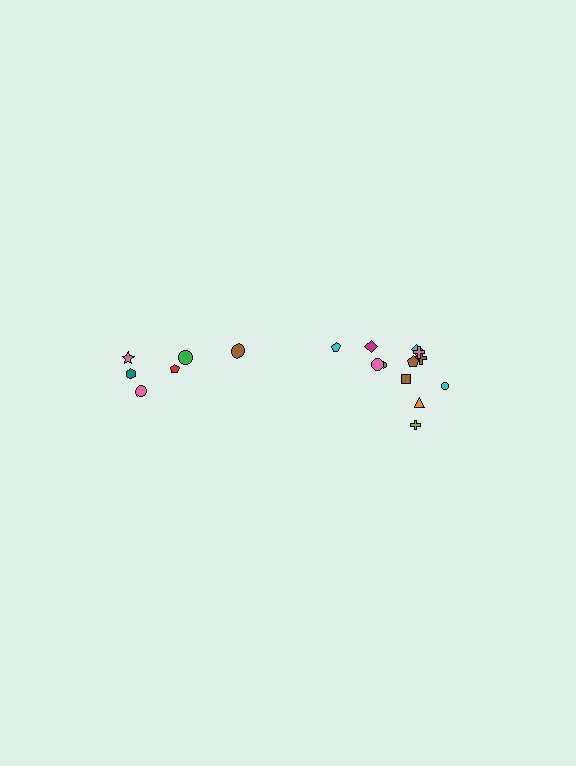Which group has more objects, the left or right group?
The right group.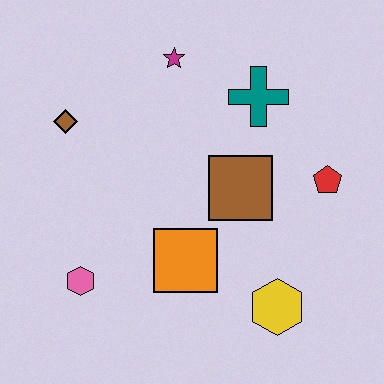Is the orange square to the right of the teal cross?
No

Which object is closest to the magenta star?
The teal cross is closest to the magenta star.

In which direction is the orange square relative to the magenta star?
The orange square is below the magenta star.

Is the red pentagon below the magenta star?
Yes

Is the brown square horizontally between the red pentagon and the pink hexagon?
Yes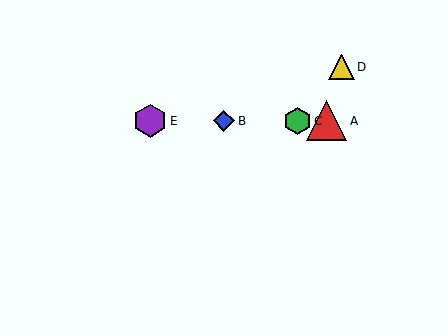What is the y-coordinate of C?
Object C is at y≈121.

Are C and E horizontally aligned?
Yes, both are at y≈121.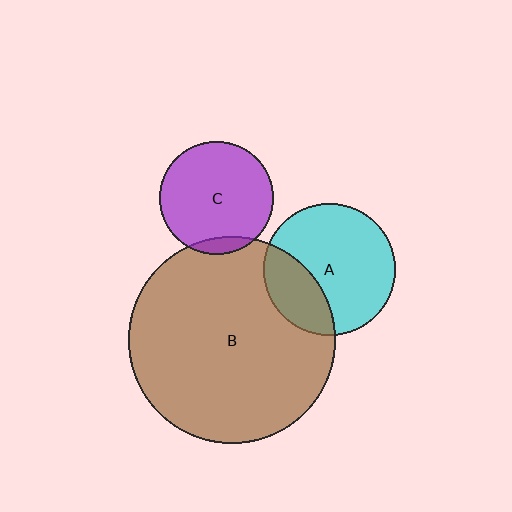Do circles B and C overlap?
Yes.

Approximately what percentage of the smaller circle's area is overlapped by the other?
Approximately 10%.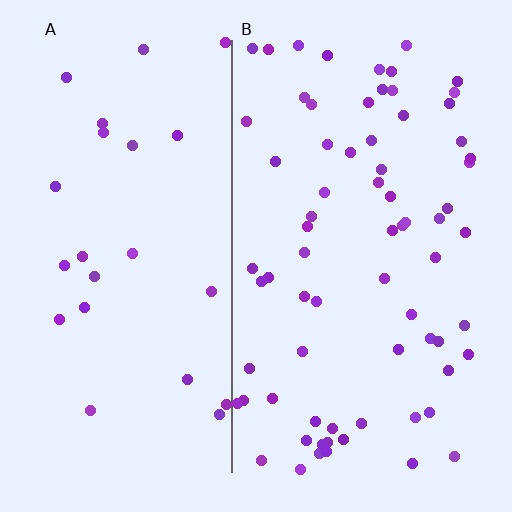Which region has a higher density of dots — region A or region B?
B (the right).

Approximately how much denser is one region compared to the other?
Approximately 3.0× — region B over region A.